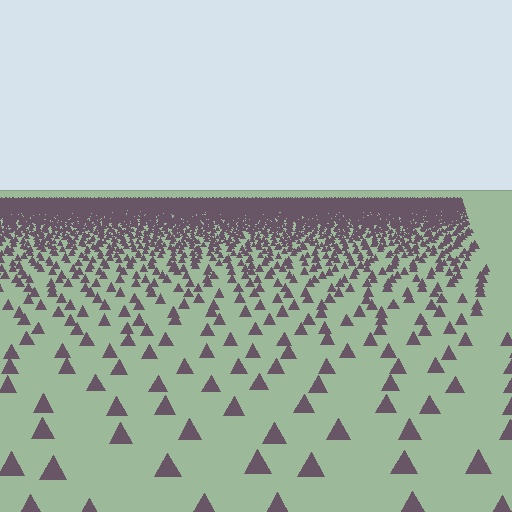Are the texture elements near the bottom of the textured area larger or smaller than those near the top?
Larger. Near the bottom, elements are closer to the viewer and appear at a bigger on-screen size.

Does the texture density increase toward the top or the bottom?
Density increases toward the top.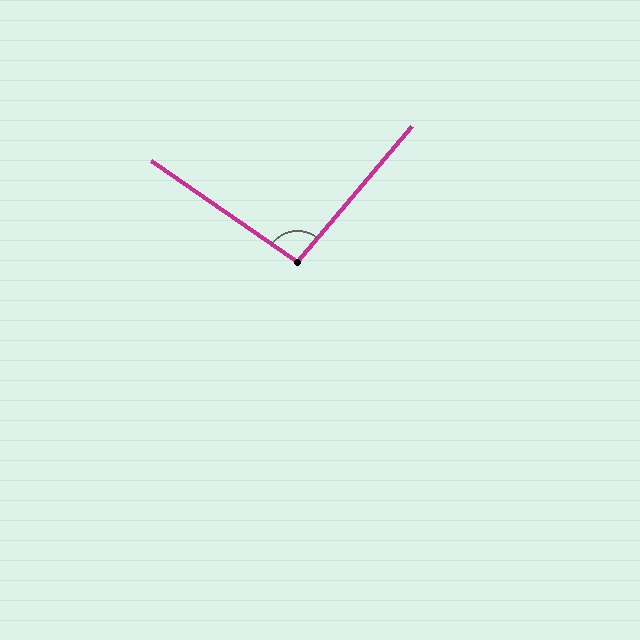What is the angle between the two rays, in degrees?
Approximately 96 degrees.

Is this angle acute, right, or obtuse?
It is obtuse.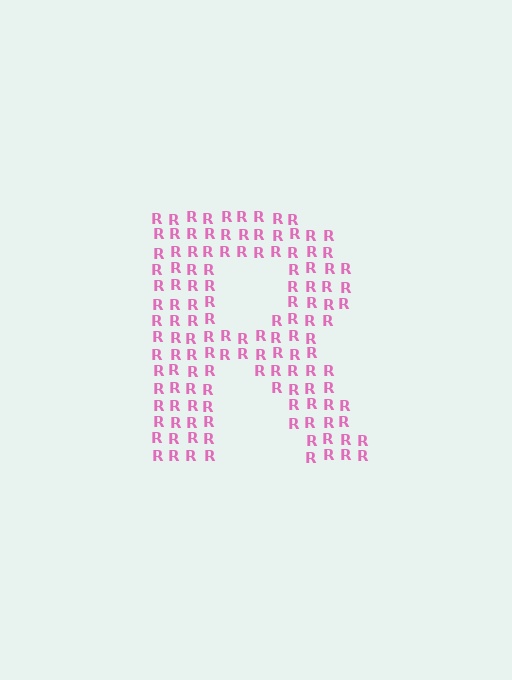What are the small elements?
The small elements are letter R's.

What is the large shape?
The large shape is the letter R.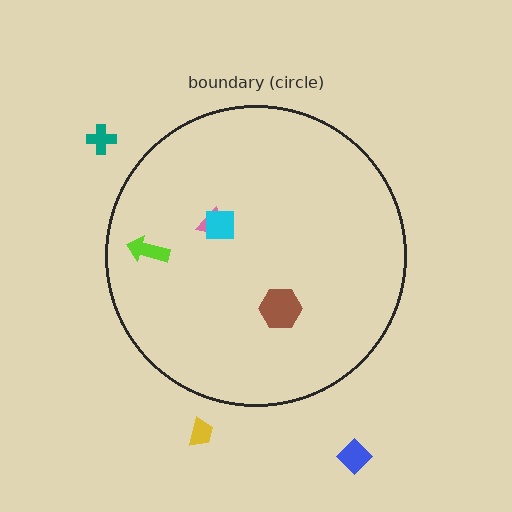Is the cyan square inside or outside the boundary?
Inside.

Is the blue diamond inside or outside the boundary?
Outside.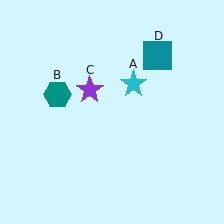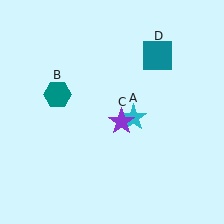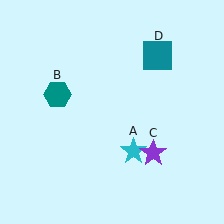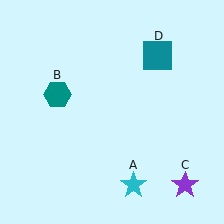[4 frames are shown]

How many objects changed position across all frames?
2 objects changed position: cyan star (object A), purple star (object C).